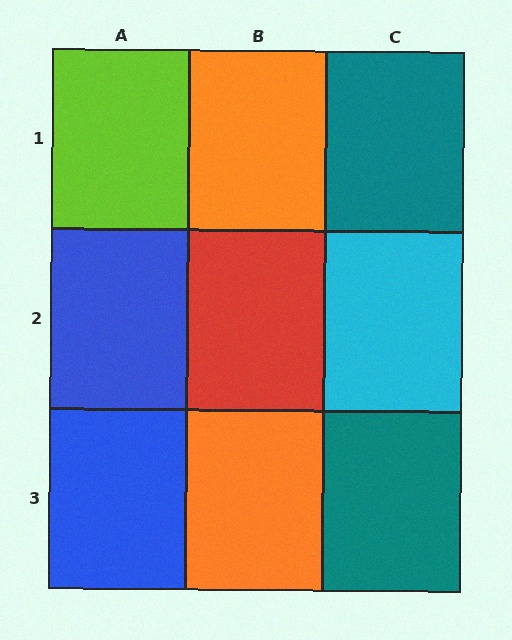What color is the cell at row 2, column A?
Blue.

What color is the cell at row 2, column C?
Cyan.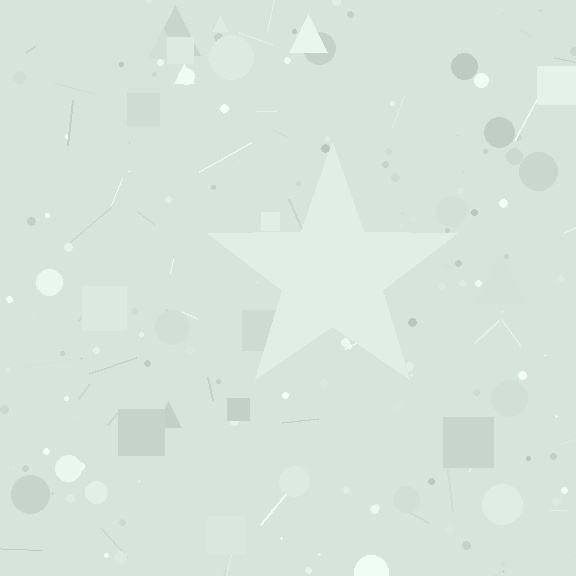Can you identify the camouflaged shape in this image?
The camouflaged shape is a star.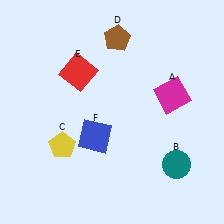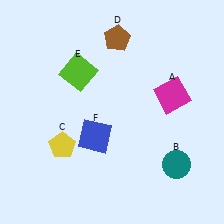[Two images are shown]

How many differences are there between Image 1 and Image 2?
There is 1 difference between the two images.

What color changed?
The square (E) changed from red in Image 1 to lime in Image 2.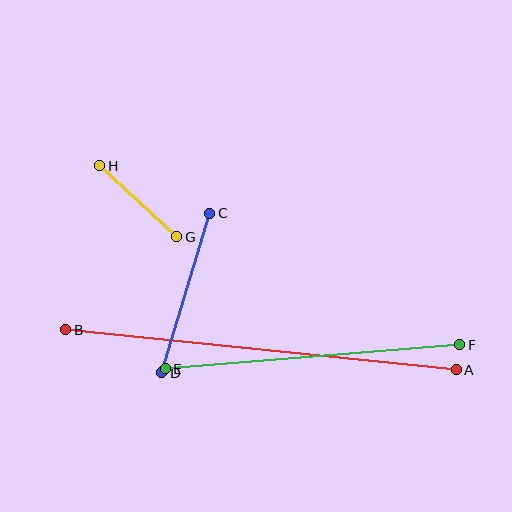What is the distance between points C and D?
The distance is approximately 167 pixels.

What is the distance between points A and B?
The distance is approximately 393 pixels.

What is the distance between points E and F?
The distance is approximately 296 pixels.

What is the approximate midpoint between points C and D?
The midpoint is at approximately (186, 293) pixels.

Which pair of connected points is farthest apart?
Points A and B are farthest apart.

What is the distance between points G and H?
The distance is approximately 105 pixels.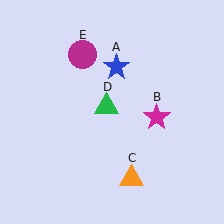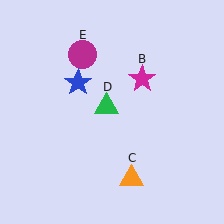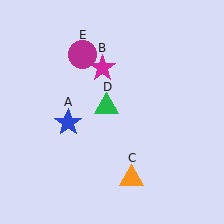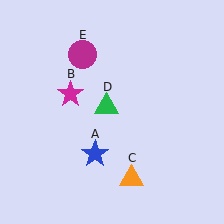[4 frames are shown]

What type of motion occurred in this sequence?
The blue star (object A), magenta star (object B) rotated counterclockwise around the center of the scene.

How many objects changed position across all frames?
2 objects changed position: blue star (object A), magenta star (object B).